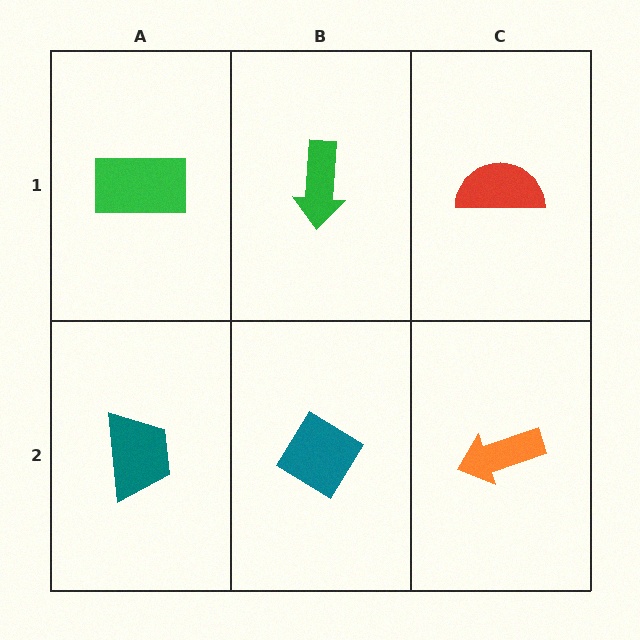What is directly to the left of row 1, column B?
A green rectangle.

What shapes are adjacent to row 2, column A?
A green rectangle (row 1, column A), a teal diamond (row 2, column B).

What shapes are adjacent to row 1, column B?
A teal diamond (row 2, column B), a green rectangle (row 1, column A), a red semicircle (row 1, column C).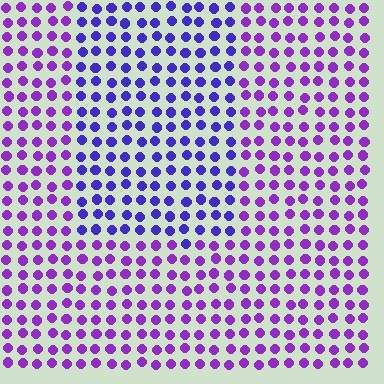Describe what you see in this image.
The image is filled with small purple elements in a uniform arrangement. A rectangle-shaped region is visible where the elements are tinted to a slightly different hue, forming a subtle color boundary.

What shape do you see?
I see a rectangle.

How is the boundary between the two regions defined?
The boundary is defined purely by a slight shift in hue (about 34 degrees). Spacing, size, and orientation are identical on both sides.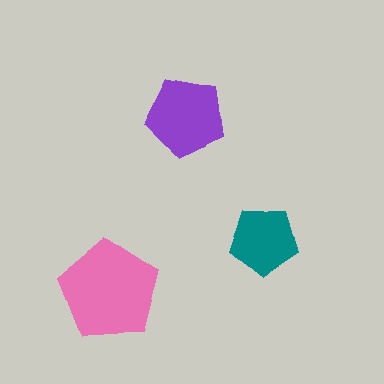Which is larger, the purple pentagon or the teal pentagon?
The purple one.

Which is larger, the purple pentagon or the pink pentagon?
The pink one.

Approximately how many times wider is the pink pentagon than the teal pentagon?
About 1.5 times wider.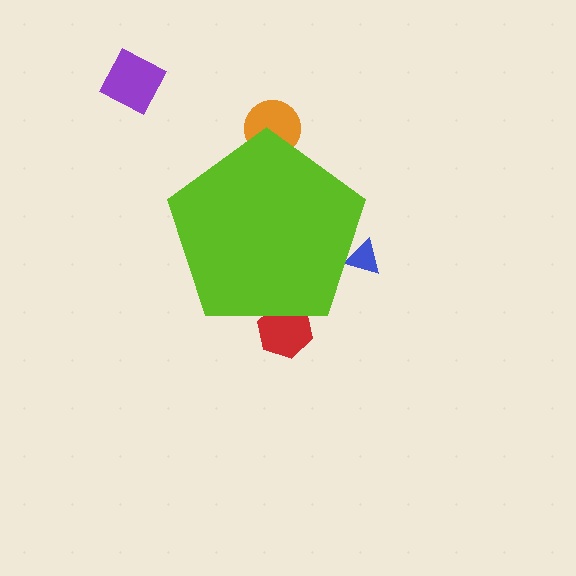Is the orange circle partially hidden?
Yes, the orange circle is partially hidden behind the lime pentagon.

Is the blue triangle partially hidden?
Yes, the blue triangle is partially hidden behind the lime pentagon.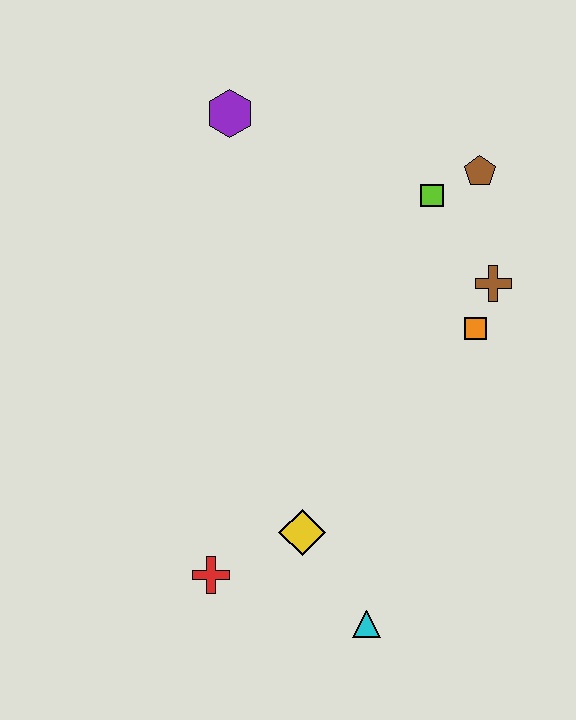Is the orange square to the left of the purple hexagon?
No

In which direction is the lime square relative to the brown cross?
The lime square is above the brown cross.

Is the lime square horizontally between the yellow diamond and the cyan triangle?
No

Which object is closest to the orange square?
The brown cross is closest to the orange square.